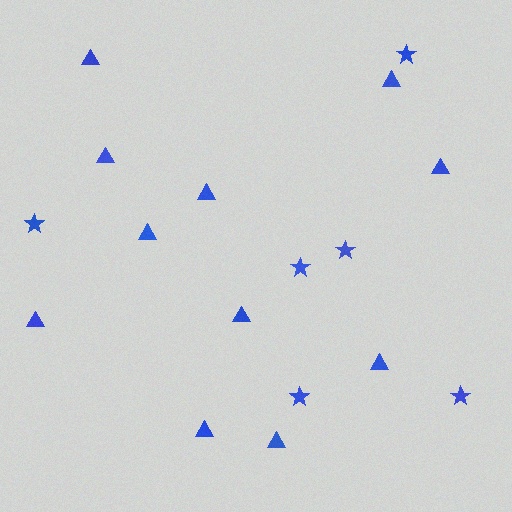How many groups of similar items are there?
There are 2 groups: one group of stars (6) and one group of triangles (11).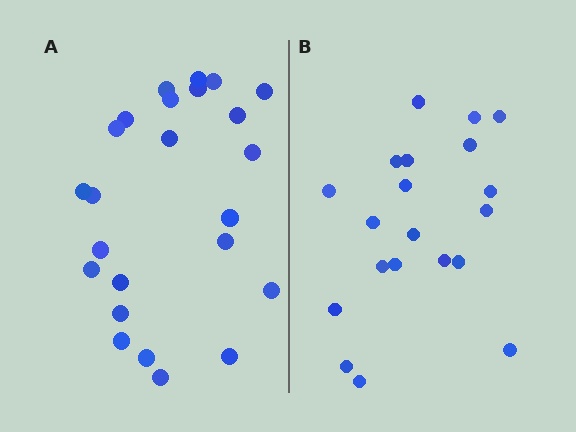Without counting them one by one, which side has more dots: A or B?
Region A (the left region) has more dots.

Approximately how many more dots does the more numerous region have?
Region A has about 4 more dots than region B.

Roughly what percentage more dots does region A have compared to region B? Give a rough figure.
About 20% more.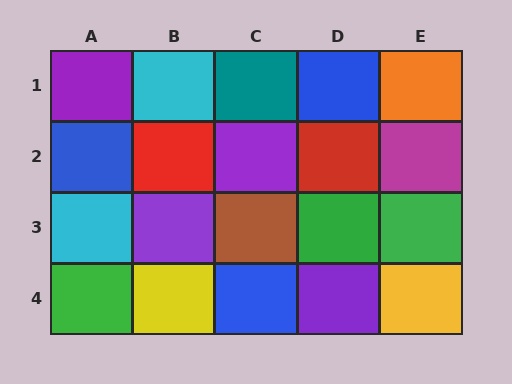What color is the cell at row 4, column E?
Yellow.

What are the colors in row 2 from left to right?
Blue, red, purple, red, magenta.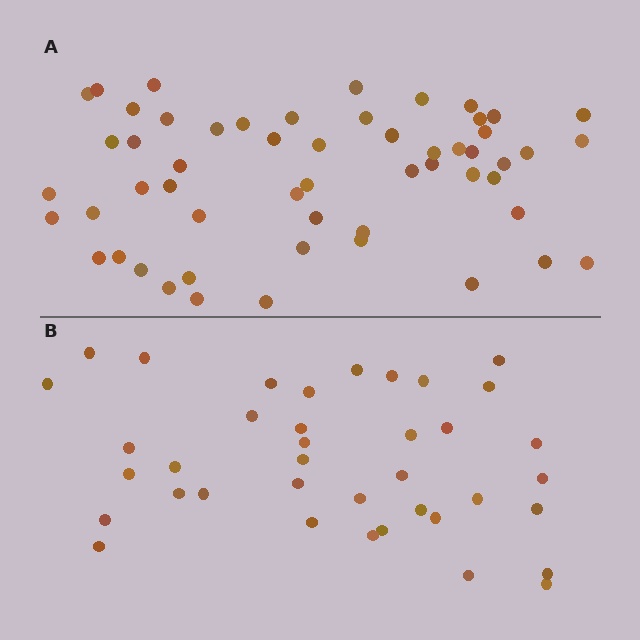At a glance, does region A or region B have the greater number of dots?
Region A (the top region) has more dots.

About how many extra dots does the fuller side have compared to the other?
Region A has approximately 15 more dots than region B.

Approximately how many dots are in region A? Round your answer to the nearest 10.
About 60 dots. (The exact count is 55, which rounds to 60.)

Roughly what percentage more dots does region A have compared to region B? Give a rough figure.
About 45% more.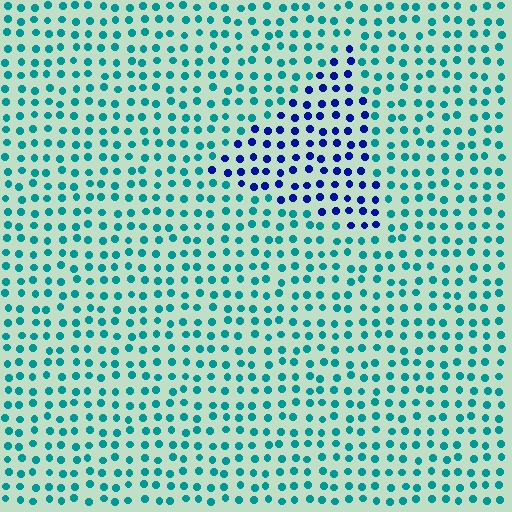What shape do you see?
I see a triangle.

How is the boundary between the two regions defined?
The boundary is defined purely by a slight shift in hue (about 54 degrees). Spacing, size, and orientation are identical on both sides.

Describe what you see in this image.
The image is filled with small teal elements in a uniform arrangement. A triangle-shaped region is visible where the elements are tinted to a slightly different hue, forming a subtle color boundary.